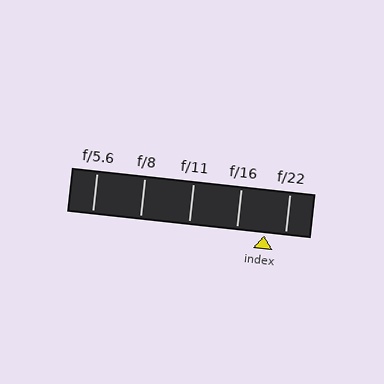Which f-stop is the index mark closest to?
The index mark is closest to f/22.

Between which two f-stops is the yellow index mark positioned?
The index mark is between f/16 and f/22.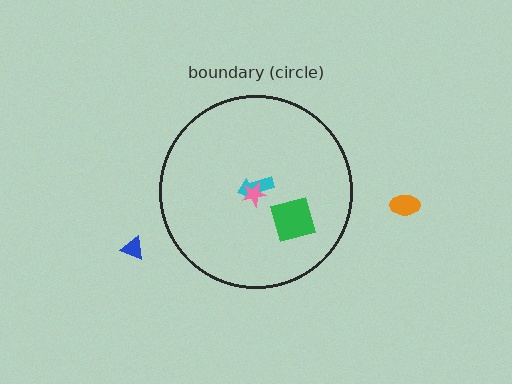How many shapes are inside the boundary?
3 inside, 2 outside.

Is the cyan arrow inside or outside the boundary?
Inside.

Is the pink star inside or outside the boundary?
Inside.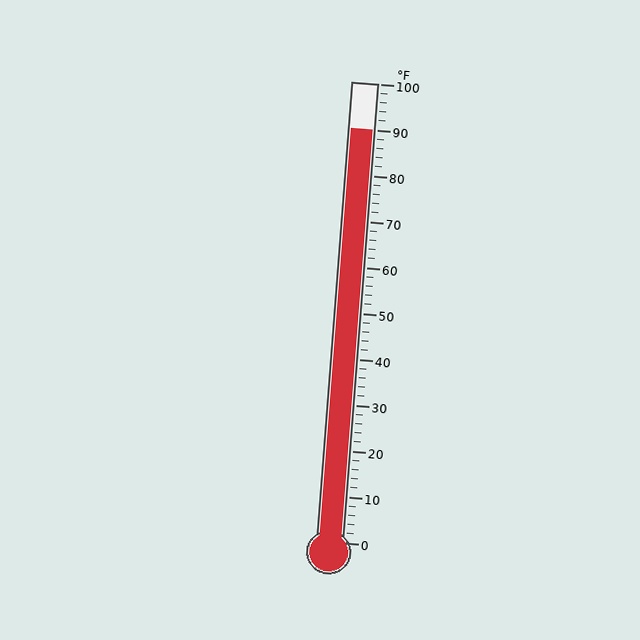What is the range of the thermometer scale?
The thermometer scale ranges from 0°F to 100°F.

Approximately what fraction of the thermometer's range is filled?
The thermometer is filled to approximately 90% of its range.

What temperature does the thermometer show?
The thermometer shows approximately 90°F.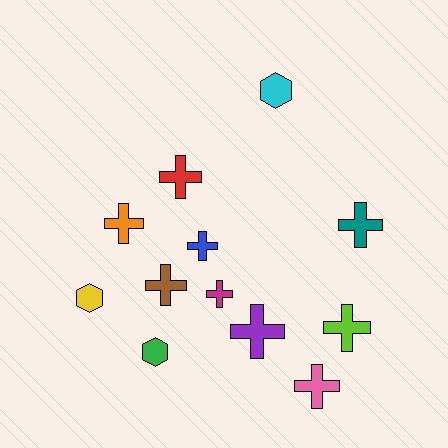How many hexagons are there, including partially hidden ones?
There are 3 hexagons.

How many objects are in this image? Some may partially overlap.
There are 12 objects.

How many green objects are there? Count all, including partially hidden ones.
There is 1 green object.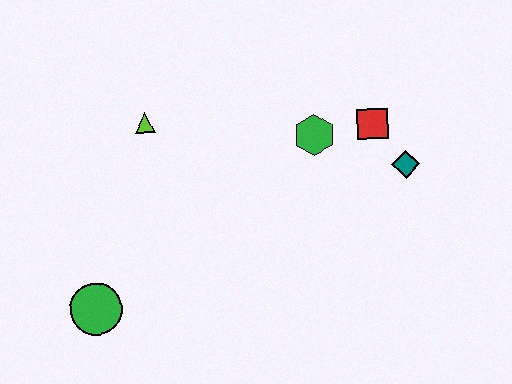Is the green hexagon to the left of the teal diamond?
Yes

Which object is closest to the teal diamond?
The red square is closest to the teal diamond.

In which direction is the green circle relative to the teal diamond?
The green circle is to the left of the teal diamond.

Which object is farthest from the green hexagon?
The green circle is farthest from the green hexagon.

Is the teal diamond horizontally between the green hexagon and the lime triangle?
No